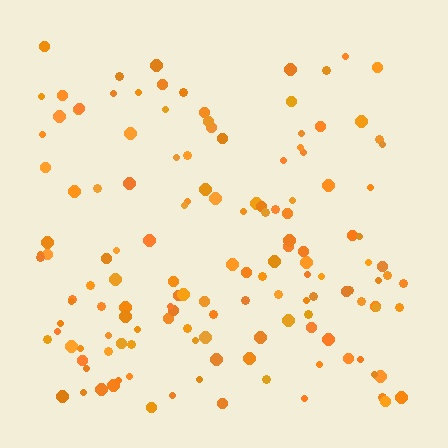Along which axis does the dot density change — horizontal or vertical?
Vertical.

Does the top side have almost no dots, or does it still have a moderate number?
Still a moderate number, just noticeably fewer than the bottom.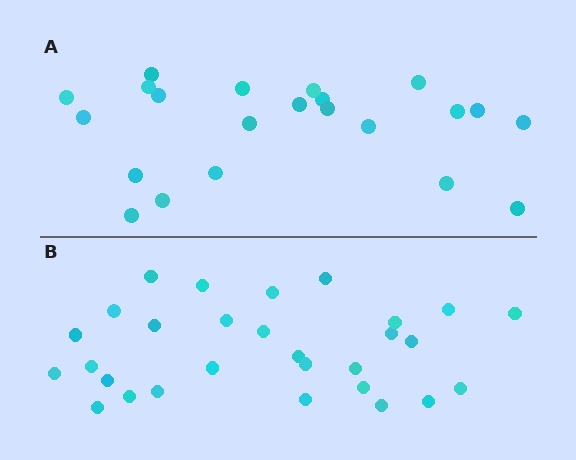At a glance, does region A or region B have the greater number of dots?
Region B (the bottom region) has more dots.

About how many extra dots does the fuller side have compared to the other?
Region B has roughly 8 or so more dots than region A.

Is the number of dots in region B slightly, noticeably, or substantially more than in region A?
Region B has noticeably more, but not dramatically so. The ratio is roughly 1.3 to 1.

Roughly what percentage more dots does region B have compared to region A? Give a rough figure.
About 30% more.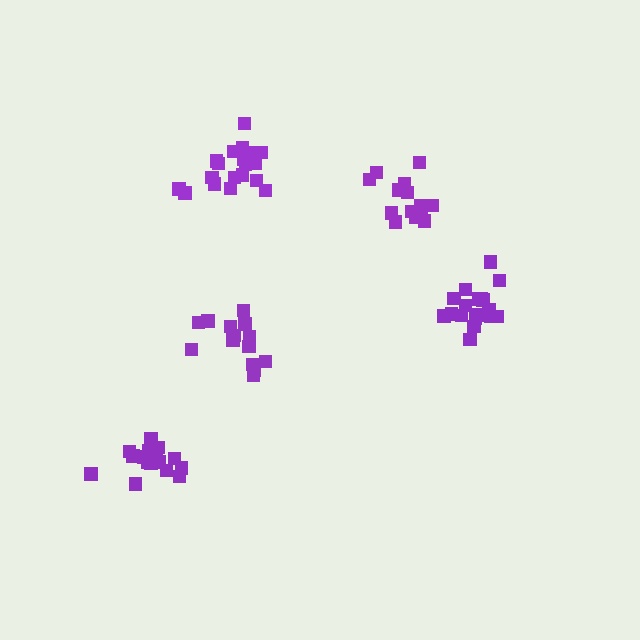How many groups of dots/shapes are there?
There are 5 groups.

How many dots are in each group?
Group 1: 15 dots, Group 2: 19 dots, Group 3: 15 dots, Group 4: 20 dots, Group 5: 17 dots (86 total).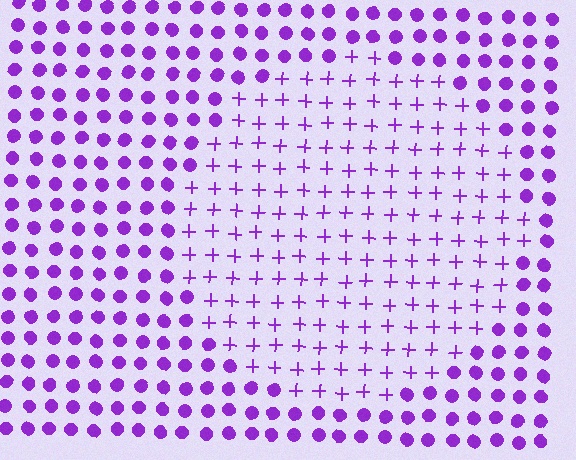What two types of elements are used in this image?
The image uses plus signs inside the circle region and circles outside it.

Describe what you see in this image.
The image is filled with small purple elements arranged in a uniform grid. A circle-shaped region contains plus signs, while the surrounding area contains circles. The boundary is defined purely by the change in element shape.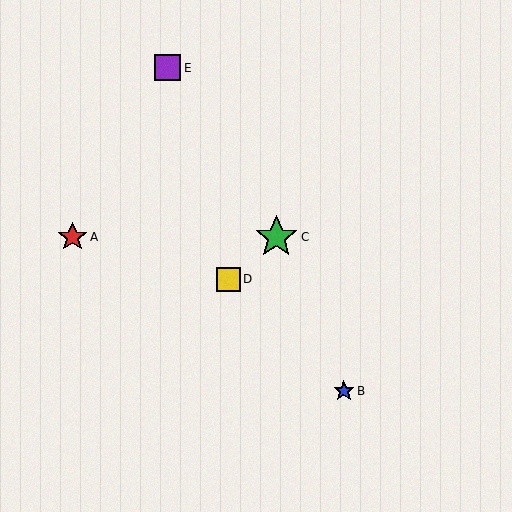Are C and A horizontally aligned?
Yes, both are at y≈237.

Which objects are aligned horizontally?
Objects A, C are aligned horizontally.